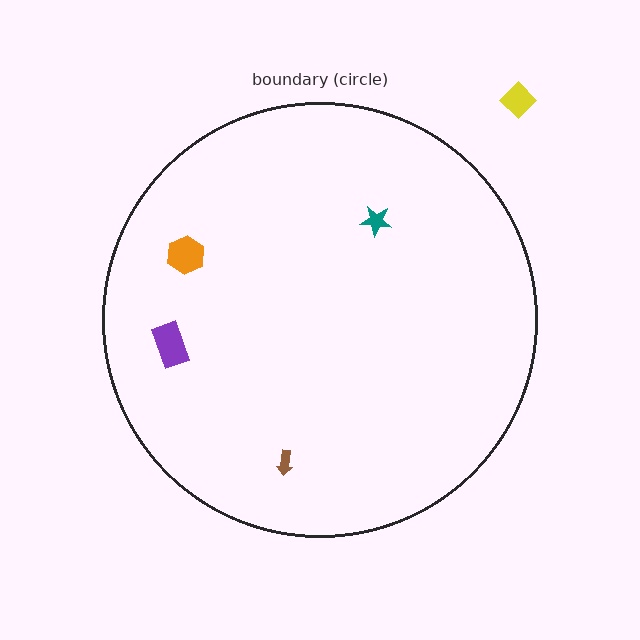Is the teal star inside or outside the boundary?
Inside.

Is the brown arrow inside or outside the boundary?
Inside.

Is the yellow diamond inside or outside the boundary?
Outside.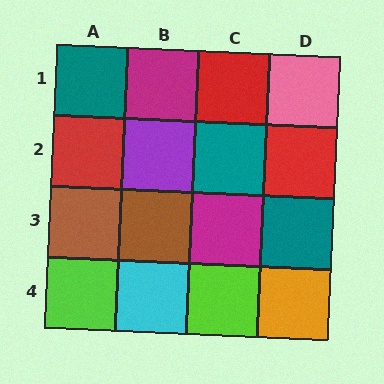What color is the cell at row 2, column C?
Teal.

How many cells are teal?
3 cells are teal.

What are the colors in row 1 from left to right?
Teal, magenta, red, pink.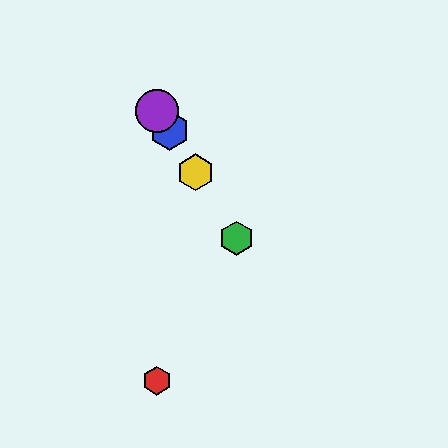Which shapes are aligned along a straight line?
The blue hexagon, the green hexagon, the yellow hexagon, the purple circle are aligned along a straight line.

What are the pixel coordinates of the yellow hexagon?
The yellow hexagon is at (196, 172).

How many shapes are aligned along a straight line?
4 shapes (the blue hexagon, the green hexagon, the yellow hexagon, the purple circle) are aligned along a straight line.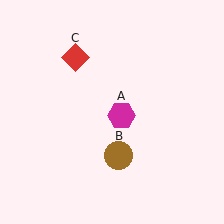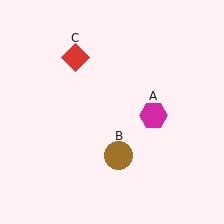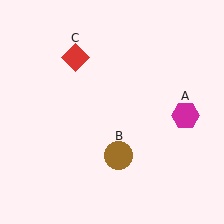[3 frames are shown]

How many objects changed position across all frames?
1 object changed position: magenta hexagon (object A).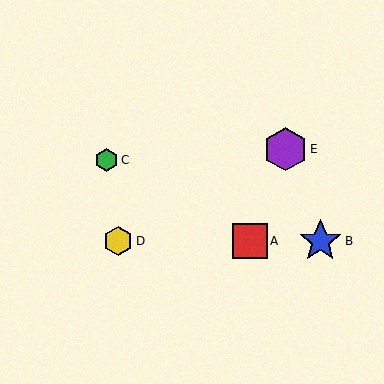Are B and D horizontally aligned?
Yes, both are at y≈241.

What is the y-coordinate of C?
Object C is at y≈160.